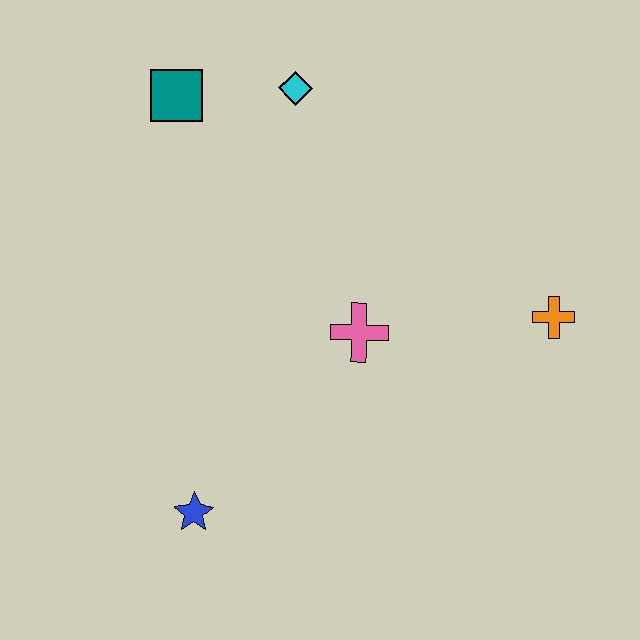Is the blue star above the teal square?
No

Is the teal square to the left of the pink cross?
Yes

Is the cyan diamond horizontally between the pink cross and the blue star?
Yes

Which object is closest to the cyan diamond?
The teal square is closest to the cyan diamond.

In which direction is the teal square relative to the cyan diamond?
The teal square is to the left of the cyan diamond.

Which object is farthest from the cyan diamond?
The blue star is farthest from the cyan diamond.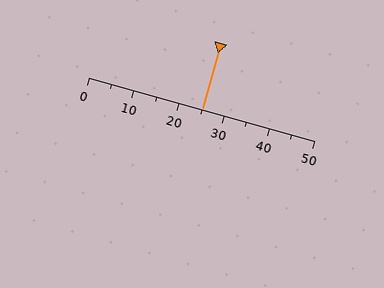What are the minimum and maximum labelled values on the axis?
The axis runs from 0 to 50.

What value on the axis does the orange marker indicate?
The marker indicates approximately 25.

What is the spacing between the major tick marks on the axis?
The major ticks are spaced 10 apart.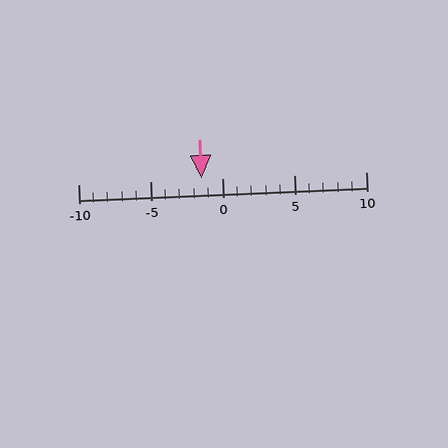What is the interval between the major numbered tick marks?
The major tick marks are spaced 5 units apart.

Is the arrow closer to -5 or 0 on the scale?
The arrow is closer to 0.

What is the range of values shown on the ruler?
The ruler shows values from -10 to 10.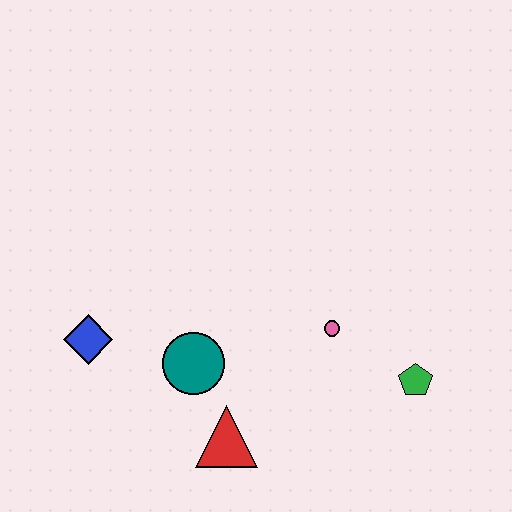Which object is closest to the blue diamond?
The teal circle is closest to the blue diamond.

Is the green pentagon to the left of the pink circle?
No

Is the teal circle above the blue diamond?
No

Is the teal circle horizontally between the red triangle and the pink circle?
No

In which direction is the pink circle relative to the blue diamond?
The pink circle is to the right of the blue diamond.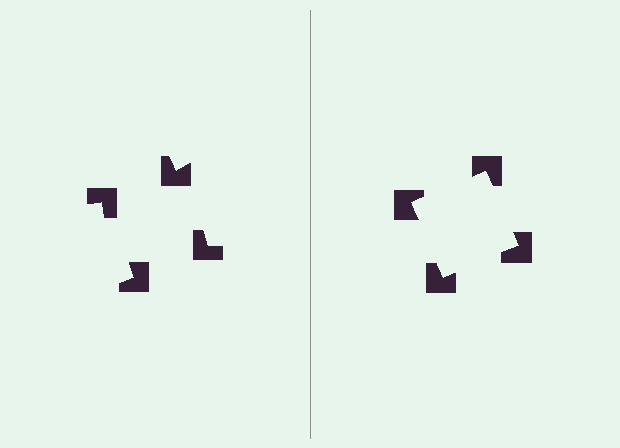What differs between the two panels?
The notched squares are positioned identically on both sides; only the wedge orientations differ. On the right they align to a square; on the left they are misaligned.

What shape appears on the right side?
An illusory square.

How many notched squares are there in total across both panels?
8 — 4 on each side.